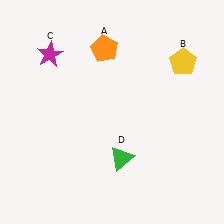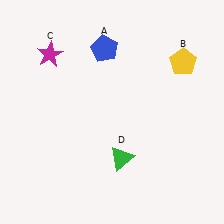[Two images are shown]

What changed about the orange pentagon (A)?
In Image 1, A is orange. In Image 2, it changed to blue.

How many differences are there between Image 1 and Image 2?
There is 1 difference between the two images.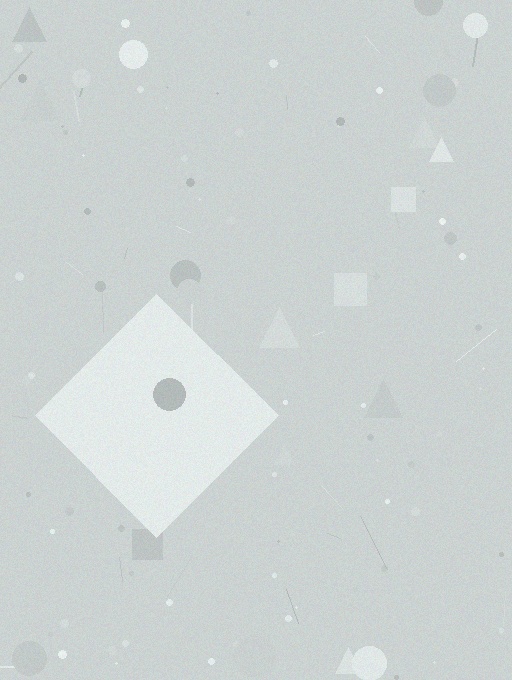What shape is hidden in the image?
A diamond is hidden in the image.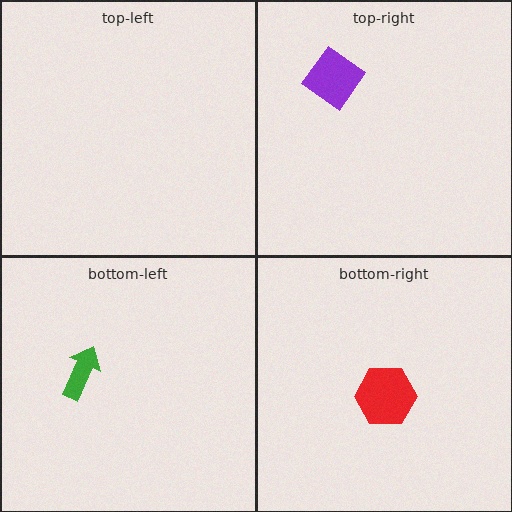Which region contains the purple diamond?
The top-right region.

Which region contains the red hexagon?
The bottom-right region.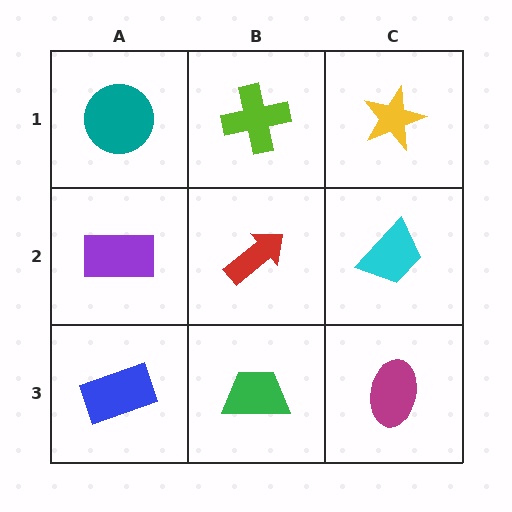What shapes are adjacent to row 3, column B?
A red arrow (row 2, column B), a blue rectangle (row 3, column A), a magenta ellipse (row 3, column C).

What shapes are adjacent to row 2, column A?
A teal circle (row 1, column A), a blue rectangle (row 3, column A), a red arrow (row 2, column B).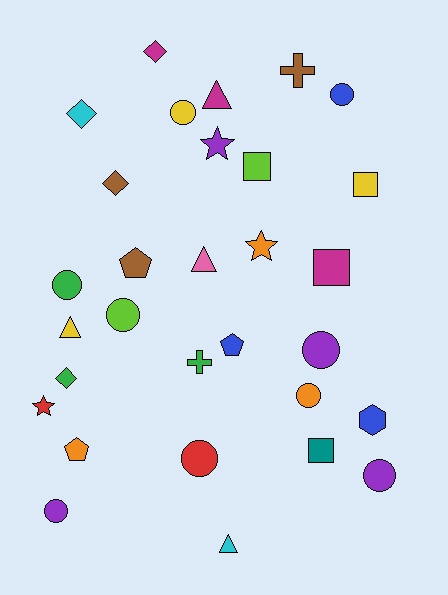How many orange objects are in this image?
There are 3 orange objects.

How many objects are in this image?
There are 30 objects.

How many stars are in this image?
There are 3 stars.